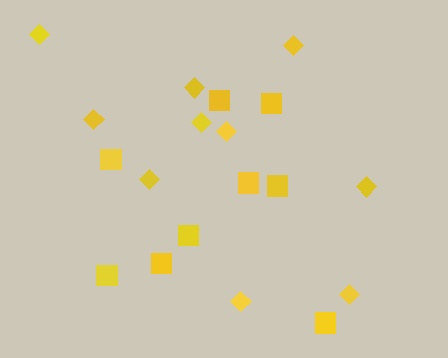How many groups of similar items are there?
There are 2 groups: one group of squares (9) and one group of diamonds (10).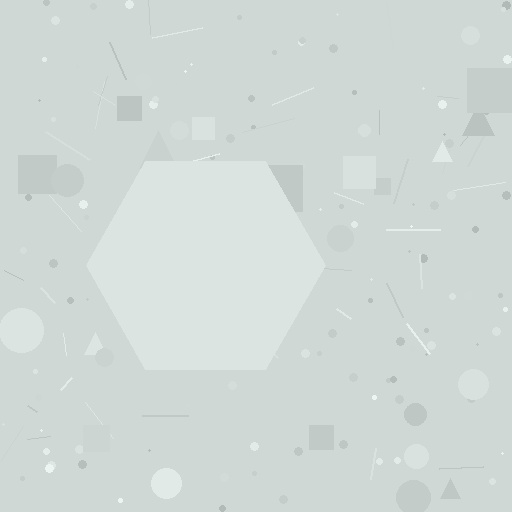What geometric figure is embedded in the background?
A hexagon is embedded in the background.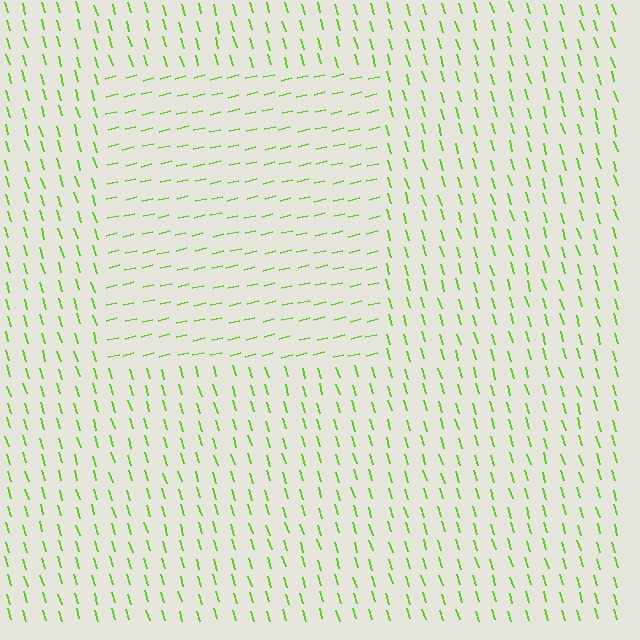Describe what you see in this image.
The image is filled with small lime line segments. A rectangle region in the image has lines oriented differently from the surrounding lines, creating a visible texture boundary.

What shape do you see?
I see a rectangle.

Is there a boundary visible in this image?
Yes, there is a texture boundary formed by a change in line orientation.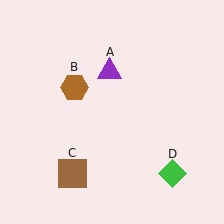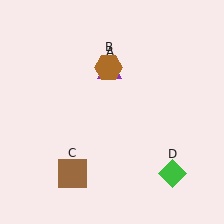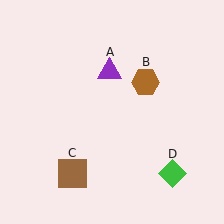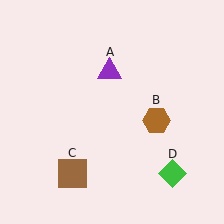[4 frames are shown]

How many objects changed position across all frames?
1 object changed position: brown hexagon (object B).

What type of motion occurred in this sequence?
The brown hexagon (object B) rotated clockwise around the center of the scene.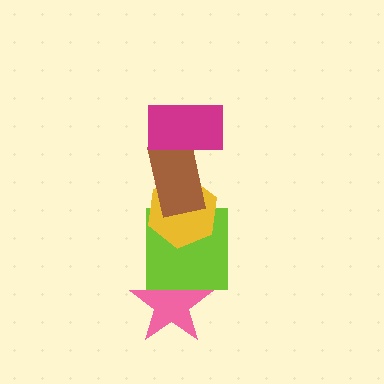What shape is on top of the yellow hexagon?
The brown rectangle is on top of the yellow hexagon.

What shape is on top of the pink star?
The lime square is on top of the pink star.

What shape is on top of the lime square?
The yellow hexagon is on top of the lime square.